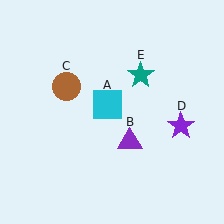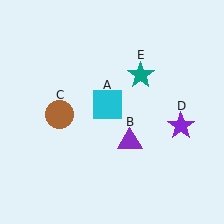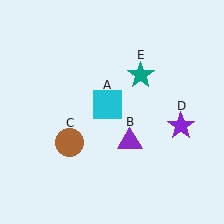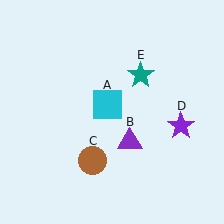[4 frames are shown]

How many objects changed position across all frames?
1 object changed position: brown circle (object C).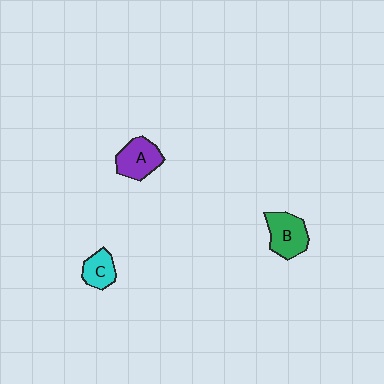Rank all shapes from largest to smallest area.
From largest to smallest: B (green), A (purple), C (cyan).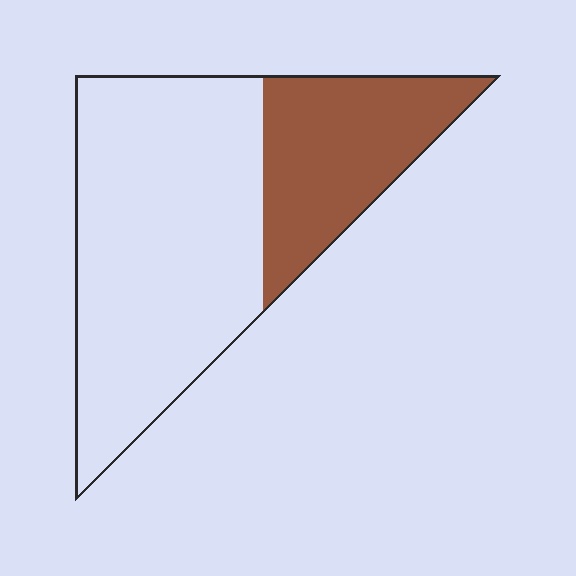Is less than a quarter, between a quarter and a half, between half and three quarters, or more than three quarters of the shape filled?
Between a quarter and a half.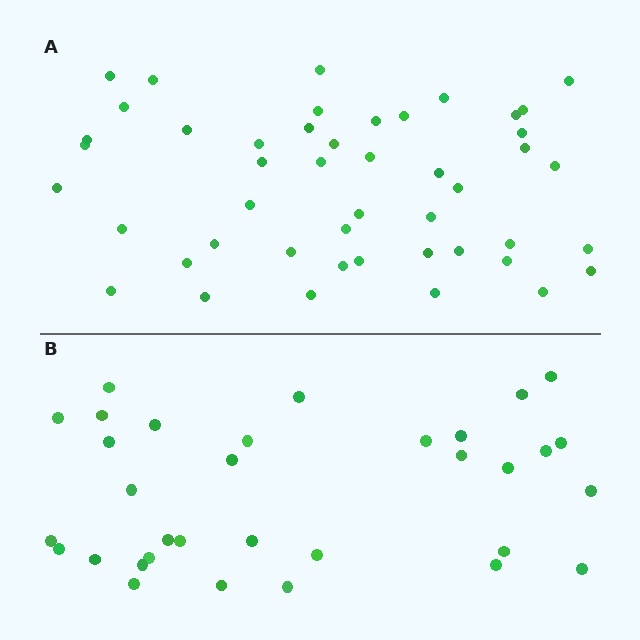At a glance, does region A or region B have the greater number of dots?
Region A (the top region) has more dots.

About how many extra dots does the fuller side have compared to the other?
Region A has approximately 15 more dots than region B.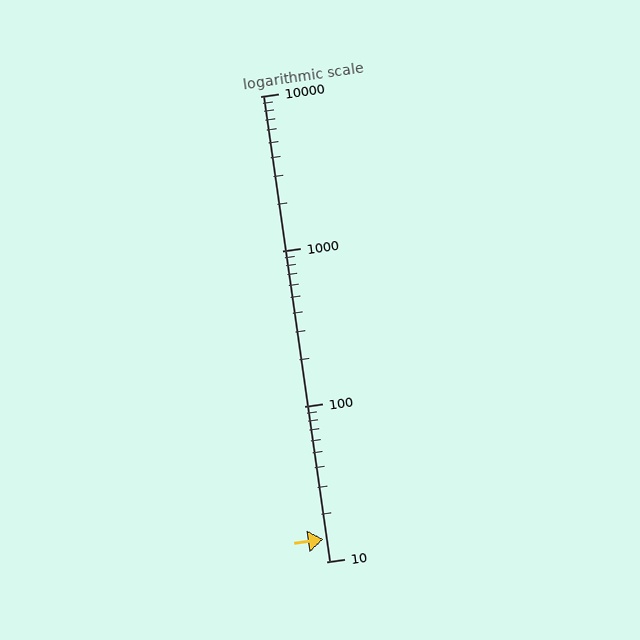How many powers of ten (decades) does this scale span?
The scale spans 3 decades, from 10 to 10000.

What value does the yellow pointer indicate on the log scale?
The pointer indicates approximately 14.